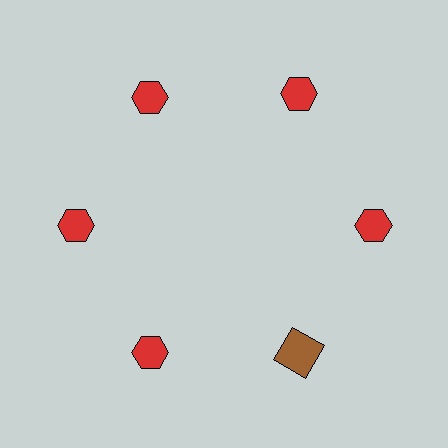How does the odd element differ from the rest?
It differs in both color (brown instead of red) and shape (square instead of hexagon).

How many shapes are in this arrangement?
There are 6 shapes arranged in a ring pattern.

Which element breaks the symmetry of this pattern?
The brown square at roughly the 5 o'clock position breaks the symmetry. All other shapes are red hexagons.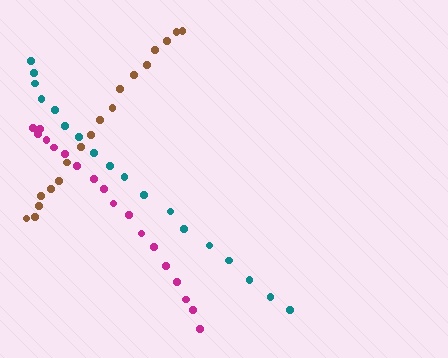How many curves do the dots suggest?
There are 3 distinct paths.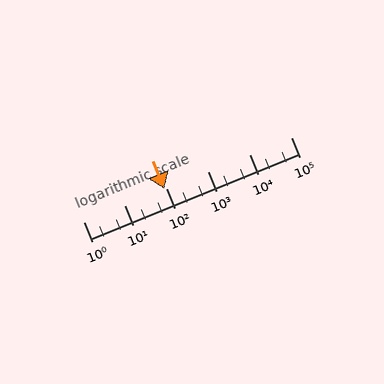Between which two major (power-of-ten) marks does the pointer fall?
The pointer is between 10 and 100.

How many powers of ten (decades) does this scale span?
The scale spans 5 decades, from 1 to 100000.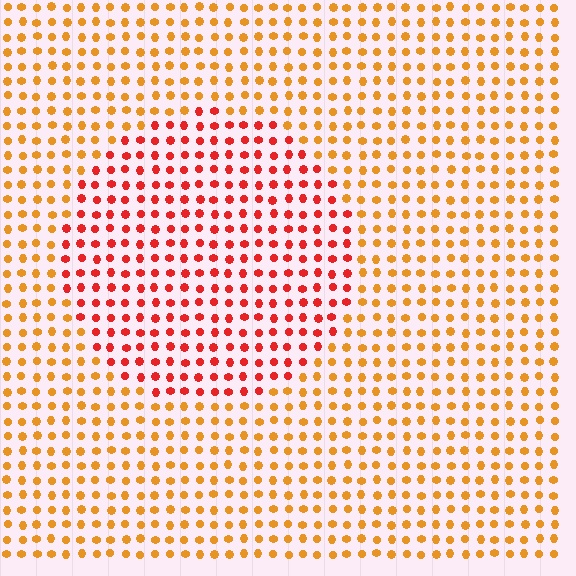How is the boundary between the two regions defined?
The boundary is defined purely by a slight shift in hue (about 36 degrees). Spacing, size, and orientation are identical on both sides.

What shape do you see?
I see a circle.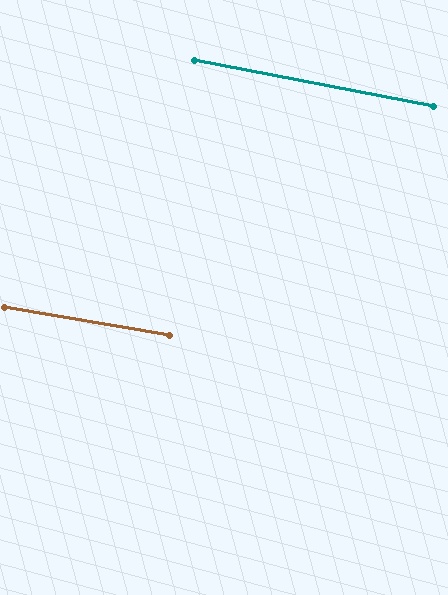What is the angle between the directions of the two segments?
Approximately 1 degree.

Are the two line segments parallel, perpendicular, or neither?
Parallel — their directions differ by only 1.1°.